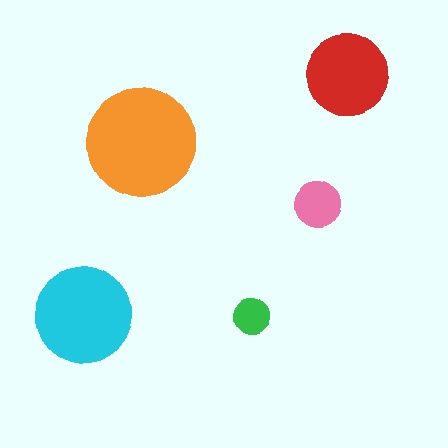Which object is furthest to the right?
The red circle is rightmost.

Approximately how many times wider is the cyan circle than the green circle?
About 2.5 times wider.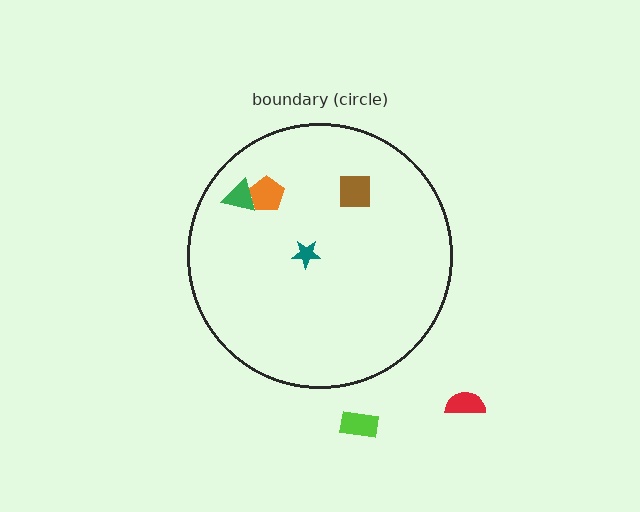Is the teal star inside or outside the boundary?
Inside.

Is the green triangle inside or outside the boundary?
Inside.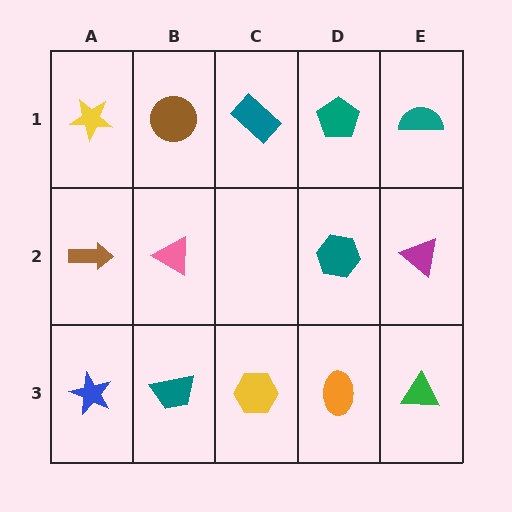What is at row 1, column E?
A teal semicircle.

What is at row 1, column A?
A yellow star.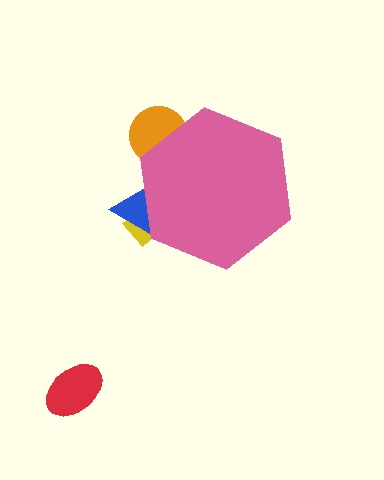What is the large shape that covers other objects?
A pink hexagon.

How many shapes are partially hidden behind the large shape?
3 shapes are partially hidden.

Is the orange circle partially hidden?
Yes, the orange circle is partially hidden behind the pink hexagon.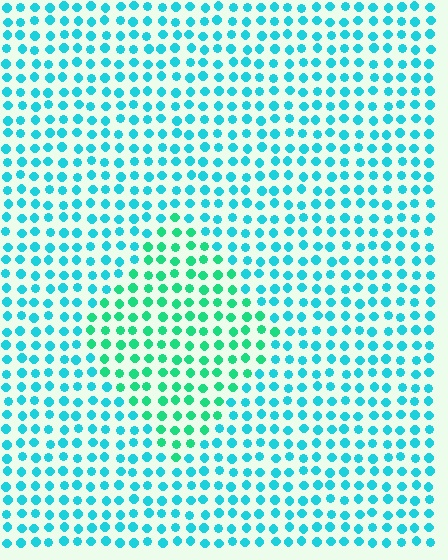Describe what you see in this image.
The image is filled with small cyan elements in a uniform arrangement. A diamond-shaped region is visible where the elements are tinted to a slightly different hue, forming a subtle color boundary.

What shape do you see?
I see a diamond.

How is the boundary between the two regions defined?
The boundary is defined purely by a slight shift in hue (about 32 degrees). Spacing, size, and orientation are identical on both sides.